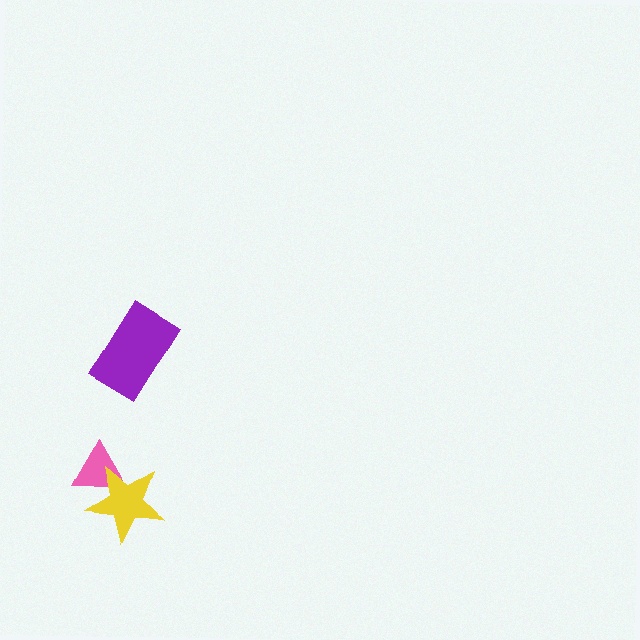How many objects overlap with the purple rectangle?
0 objects overlap with the purple rectangle.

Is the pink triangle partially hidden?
Yes, it is partially covered by another shape.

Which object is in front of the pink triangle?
The yellow star is in front of the pink triangle.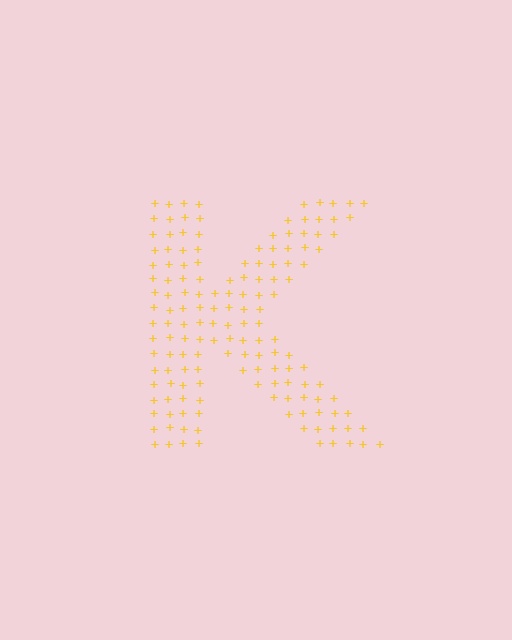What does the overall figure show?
The overall figure shows the letter K.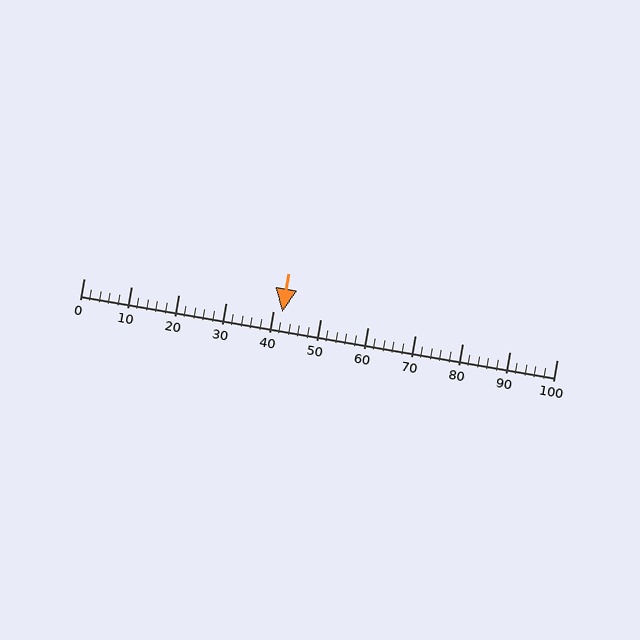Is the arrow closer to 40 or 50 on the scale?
The arrow is closer to 40.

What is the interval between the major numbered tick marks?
The major tick marks are spaced 10 units apart.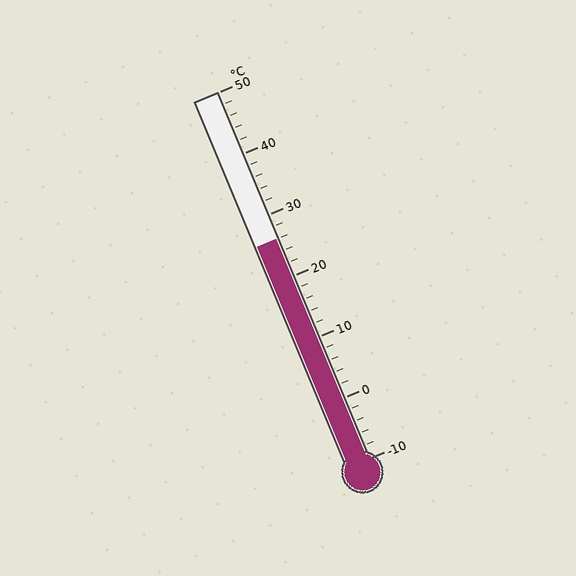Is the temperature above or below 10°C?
The temperature is above 10°C.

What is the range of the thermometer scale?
The thermometer scale ranges from -10°C to 50°C.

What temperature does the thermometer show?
The thermometer shows approximately 26°C.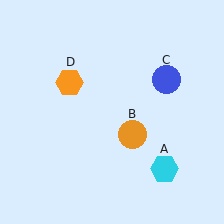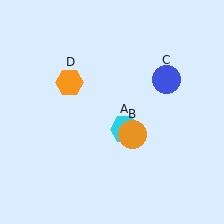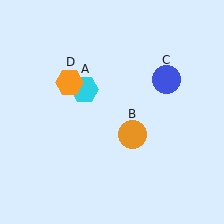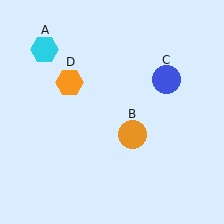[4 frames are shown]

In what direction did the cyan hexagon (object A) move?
The cyan hexagon (object A) moved up and to the left.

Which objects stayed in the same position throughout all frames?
Orange circle (object B) and blue circle (object C) and orange hexagon (object D) remained stationary.